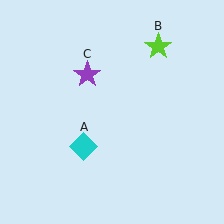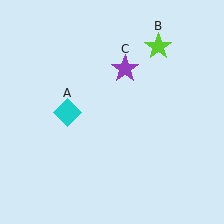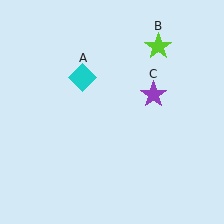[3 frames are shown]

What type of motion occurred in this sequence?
The cyan diamond (object A), purple star (object C) rotated clockwise around the center of the scene.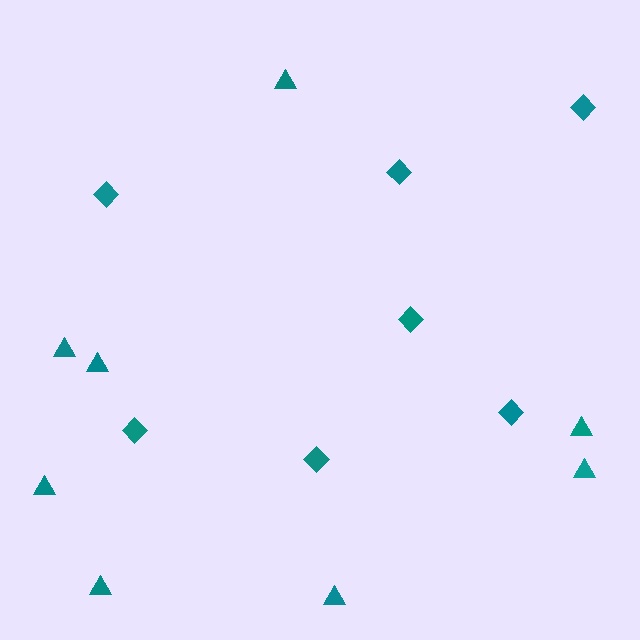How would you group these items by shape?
There are 2 groups: one group of diamonds (7) and one group of triangles (8).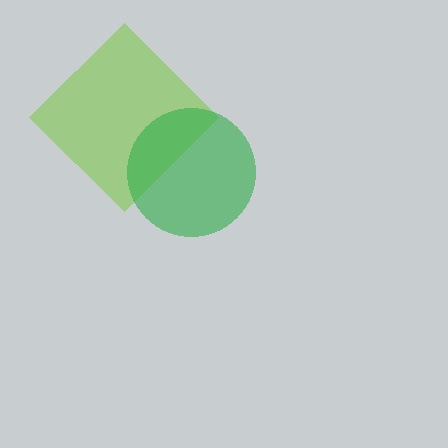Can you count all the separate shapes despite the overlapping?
Yes, there are 2 separate shapes.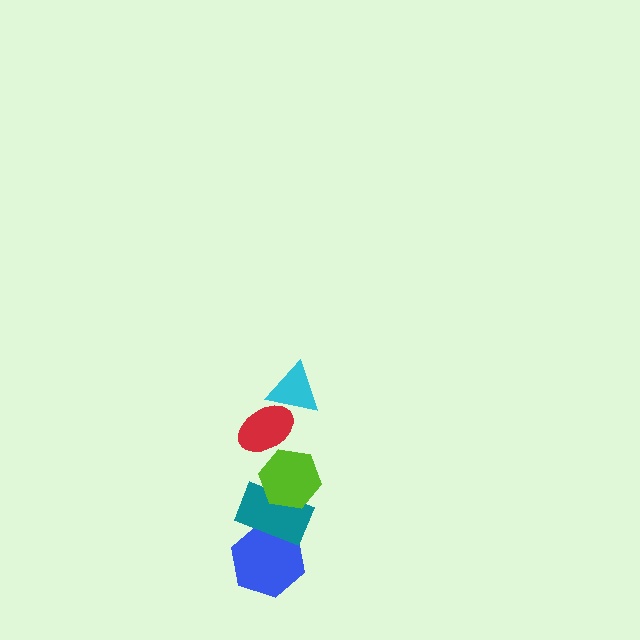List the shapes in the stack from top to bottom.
From top to bottom: the cyan triangle, the red ellipse, the lime hexagon, the teal rectangle, the blue hexagon.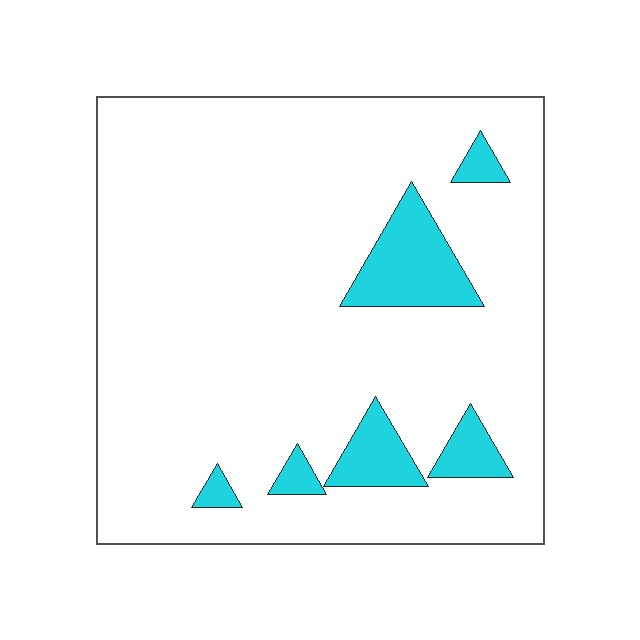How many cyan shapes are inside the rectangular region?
6.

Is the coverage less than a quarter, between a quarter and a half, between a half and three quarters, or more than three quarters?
Less than a quarter.